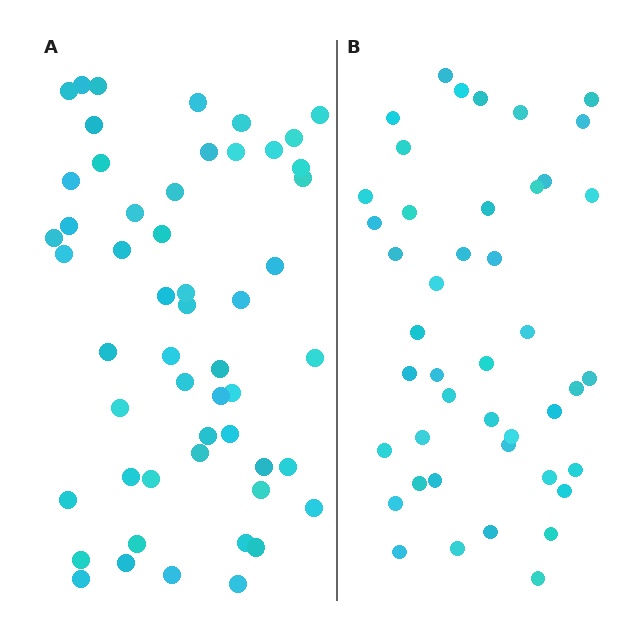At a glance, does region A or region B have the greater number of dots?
Region A (the left region) has more dots.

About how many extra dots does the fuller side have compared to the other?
Region A has roughly 8 or so more dots than region B.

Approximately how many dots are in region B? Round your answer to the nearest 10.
About 40 dots. (The exact count is 44, which rounds to 40.)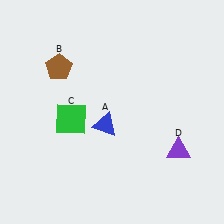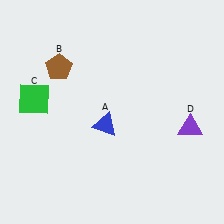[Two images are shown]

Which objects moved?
The objects that moved are: the green square (C), the purple triangle (D).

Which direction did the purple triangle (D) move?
The purple triangle (D) moved up.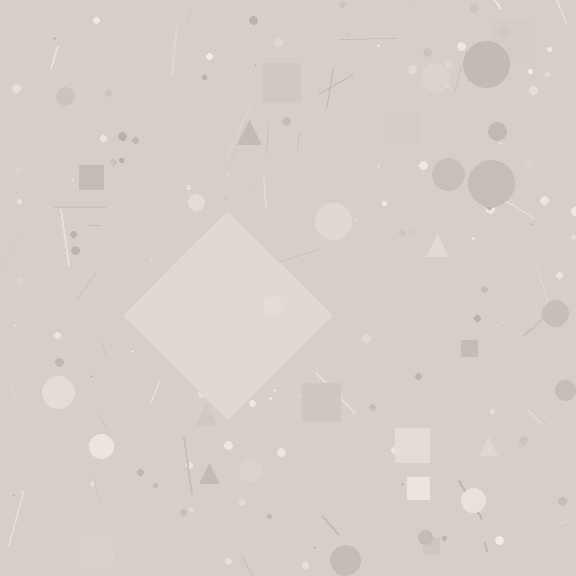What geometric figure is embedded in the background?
A diamond is embedded in the background.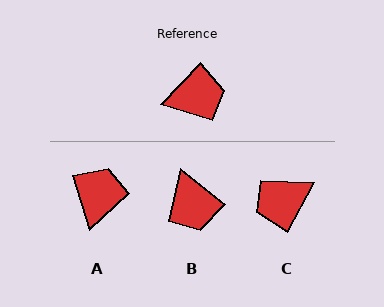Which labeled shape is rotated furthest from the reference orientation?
C, about 164 degrees away.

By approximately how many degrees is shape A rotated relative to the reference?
Approximately 61 degrees counter-clockwise.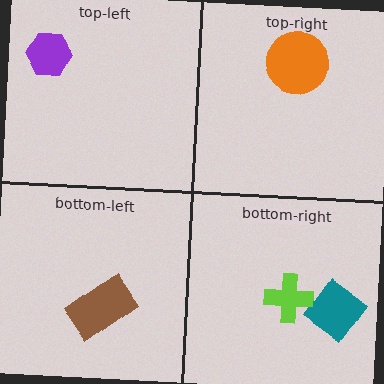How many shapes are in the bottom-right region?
2.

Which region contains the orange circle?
The top-right region.